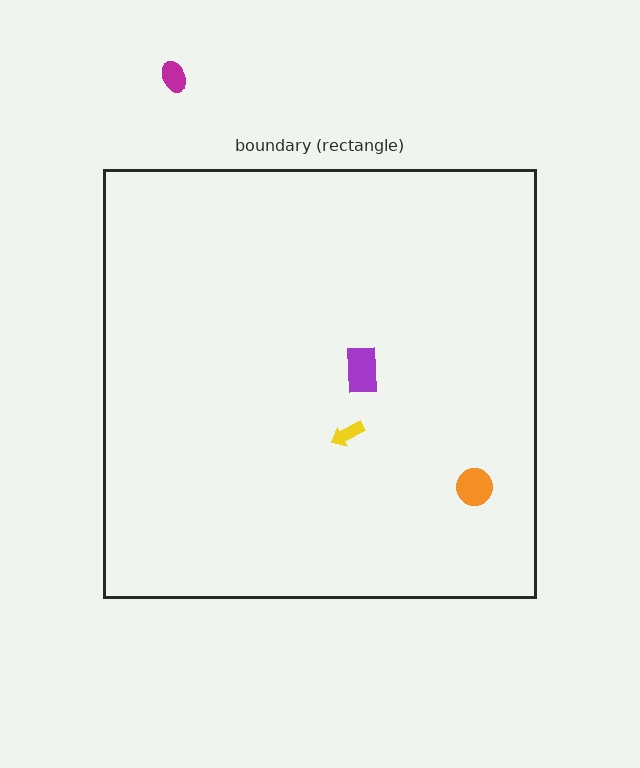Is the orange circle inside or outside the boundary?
Inside.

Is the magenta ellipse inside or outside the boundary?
Outside.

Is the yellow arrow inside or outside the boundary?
Inside.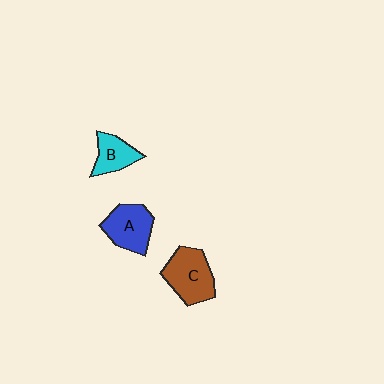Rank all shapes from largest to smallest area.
From largest to smallest: C (brown), A (blue), B (cyan).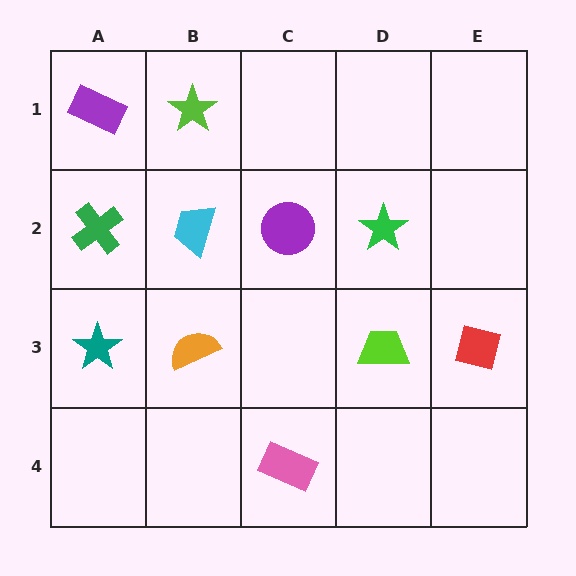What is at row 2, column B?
A cyan trapezoid.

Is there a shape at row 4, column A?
No, that cell is empty.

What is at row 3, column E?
A red square.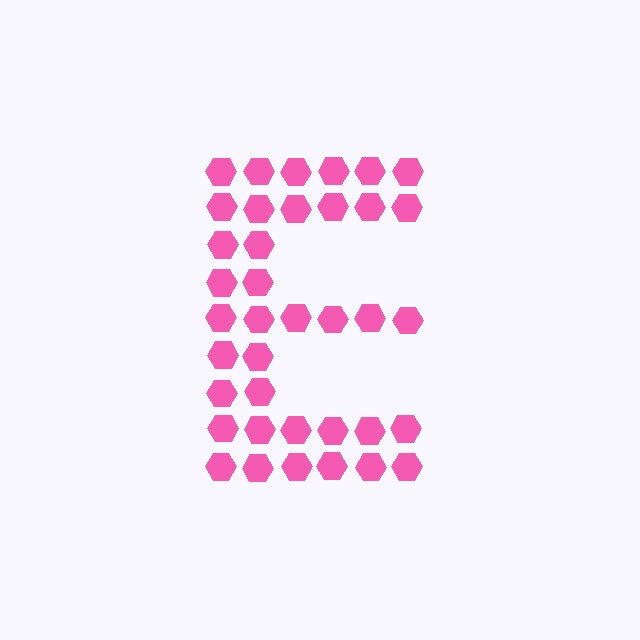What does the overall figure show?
The overall figure shows the letter E.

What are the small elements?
The small elements are hexagons.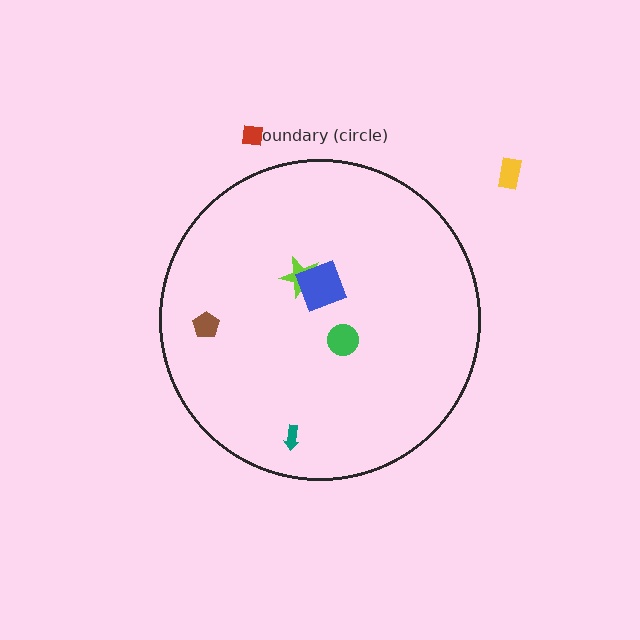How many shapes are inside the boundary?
5 inside, 2 outside.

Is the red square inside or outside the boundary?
Outside.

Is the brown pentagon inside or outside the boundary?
Inside.